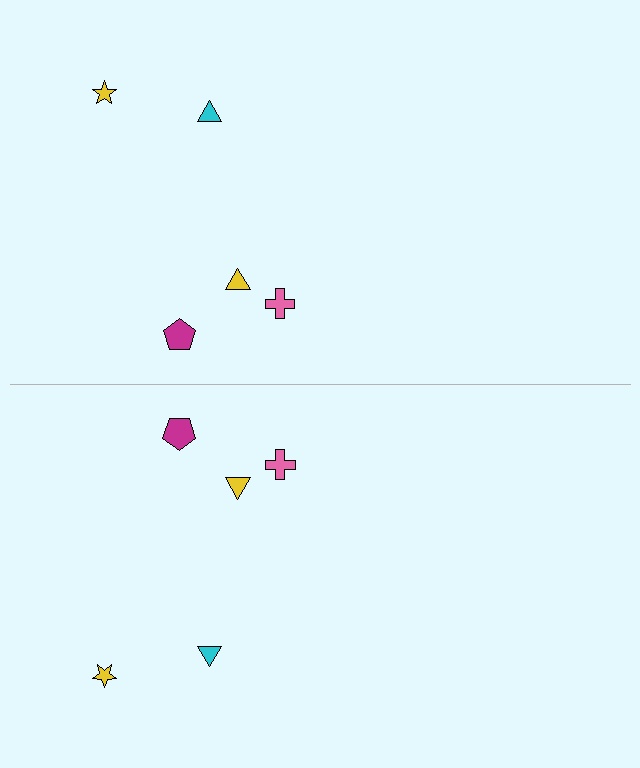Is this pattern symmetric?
Yes, this pattern has bilateral (reflection) symmetry.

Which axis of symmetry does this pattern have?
The pattern has a horizontal axis of symmetry running through the center of the image.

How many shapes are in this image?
There are 10 shapes in this image.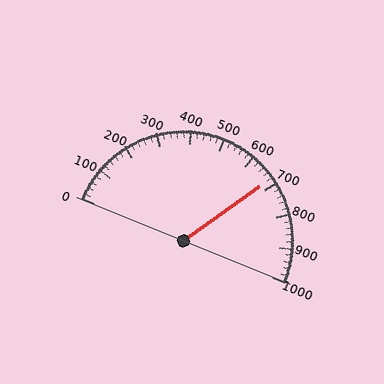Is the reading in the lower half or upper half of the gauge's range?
The reading is in the upper half of the range (0 to 1000).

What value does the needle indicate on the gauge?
The needle indicates approximately 680.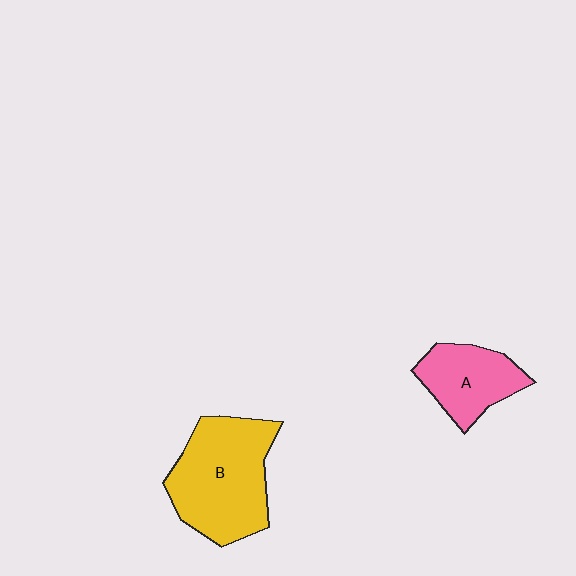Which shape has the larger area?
Shape B (yellow).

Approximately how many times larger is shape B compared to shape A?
Approximately 1.7 times.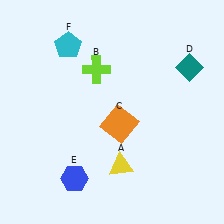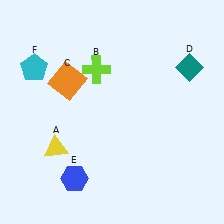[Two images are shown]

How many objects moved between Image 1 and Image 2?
3 objects moved between the two images.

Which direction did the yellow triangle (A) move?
The yellow triangle (A) moved left.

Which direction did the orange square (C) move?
The orange square (C) moved left.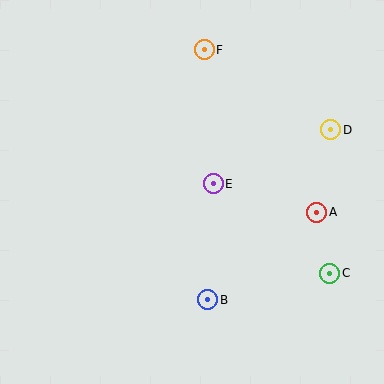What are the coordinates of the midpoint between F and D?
The midpoint between F and D is at (268, 90).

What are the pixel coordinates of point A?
Point A is at (317, 212).